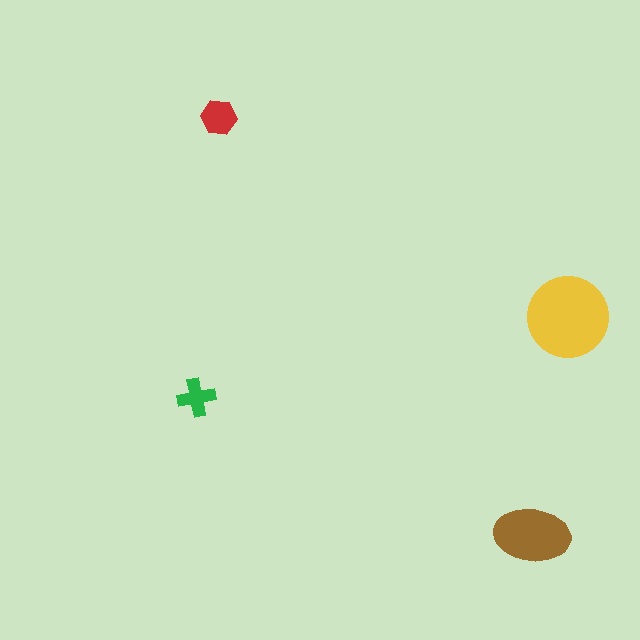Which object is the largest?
The yellow circle.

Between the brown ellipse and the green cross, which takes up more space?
The brown ellipse.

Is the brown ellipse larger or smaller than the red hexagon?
Larger.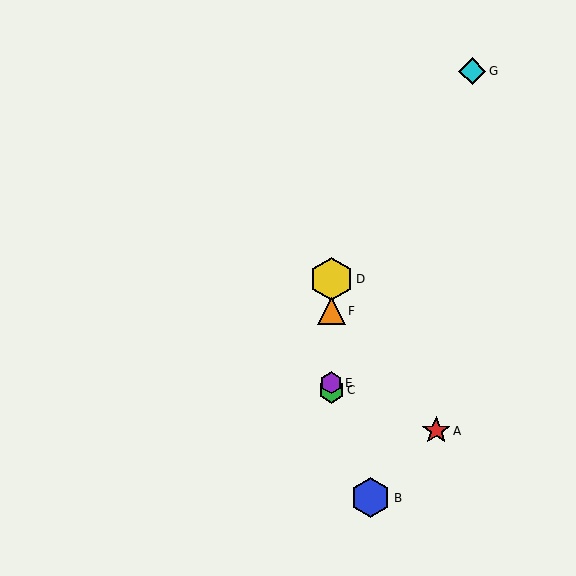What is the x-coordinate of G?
Object G is at x≈472.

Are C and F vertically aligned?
Yes, both are at x≈331.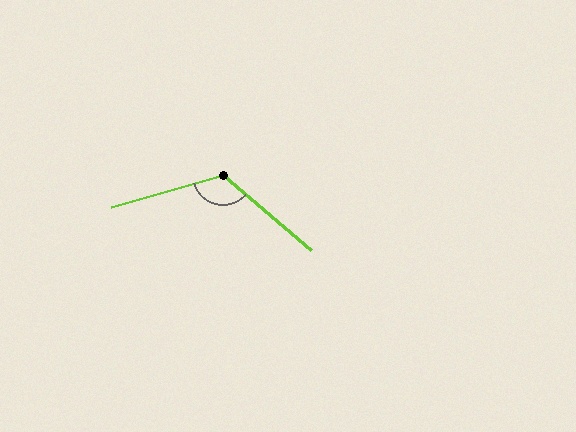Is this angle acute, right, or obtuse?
It is obtuse.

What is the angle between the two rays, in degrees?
Approximately 124 degrees.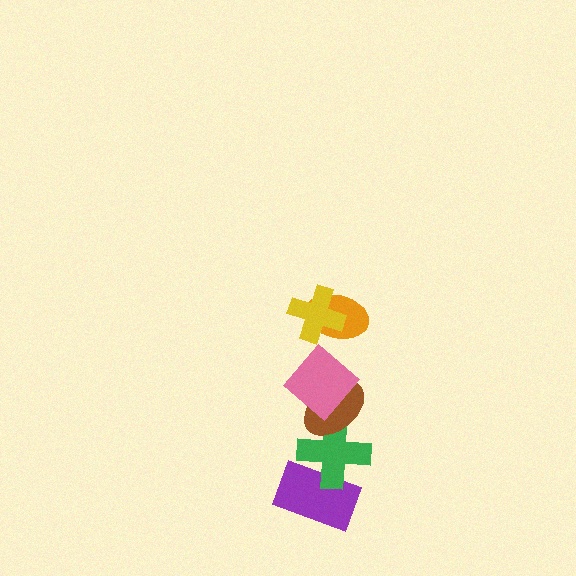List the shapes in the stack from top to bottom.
From top to bottom: the yellow cross, the orange ellipse, the pink diamond, the brown ellipse, the green cross, the purple rectangle.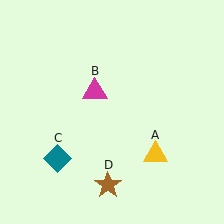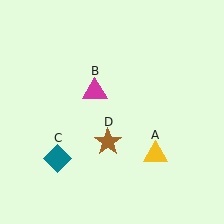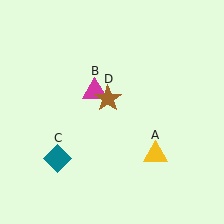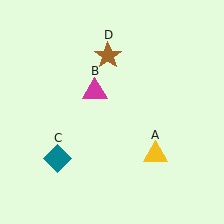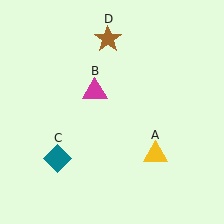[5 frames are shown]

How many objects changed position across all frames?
1 object changed position: brown star (object D).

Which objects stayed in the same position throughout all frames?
Yellow triangle (object A) and magenta triangle (object B) and teal diamond (object C) remained stationary.